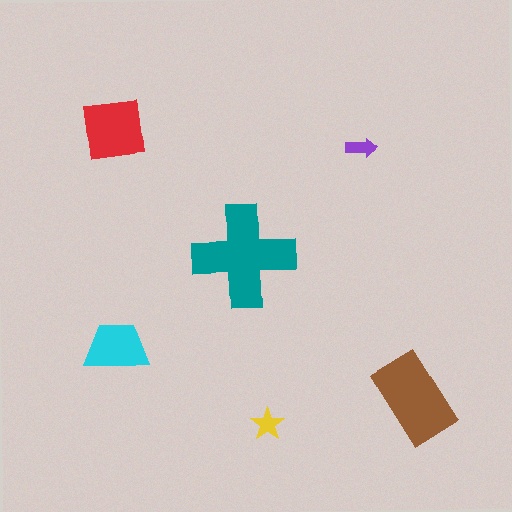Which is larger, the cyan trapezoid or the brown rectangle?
The brown rectangle.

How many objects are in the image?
There are 6 objects in the image.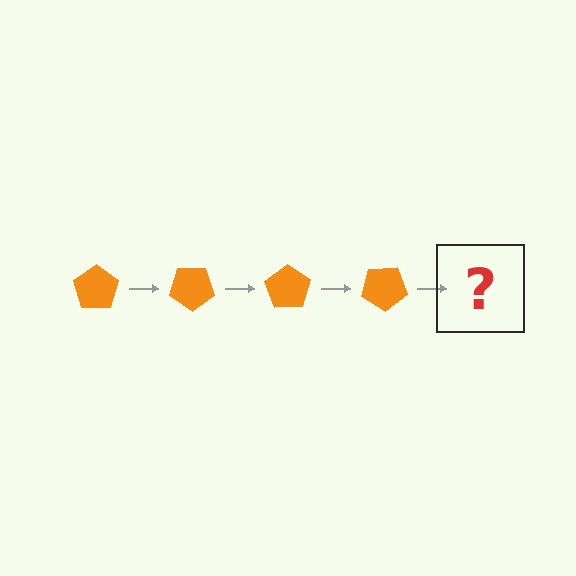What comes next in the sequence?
The next element should be an orange pentagon rotated 140 degrees.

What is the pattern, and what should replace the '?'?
The pattern is that the pentagon rotates 35 degrees each step. The '?' should be an orange pentagon rotated 140 degrees.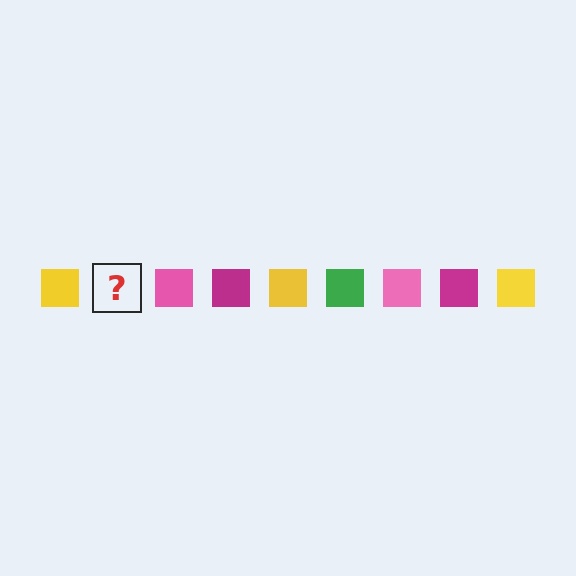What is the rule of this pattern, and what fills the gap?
The rule is that the pattern cycles through yellow, green, pink, magenta squares. The gap should be filled with a green square.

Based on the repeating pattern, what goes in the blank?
The blank should be a green square.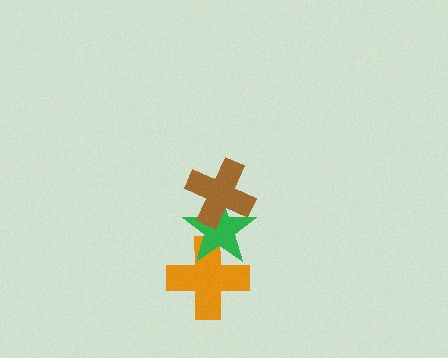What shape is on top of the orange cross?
The green star is on top of the orange cross.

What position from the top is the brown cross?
The brown cross is 1st from the top.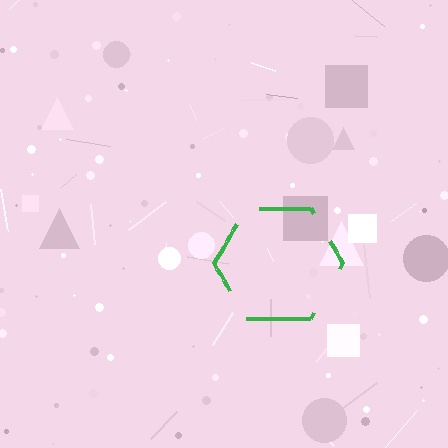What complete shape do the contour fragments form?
The contour fragments form a hexagon.